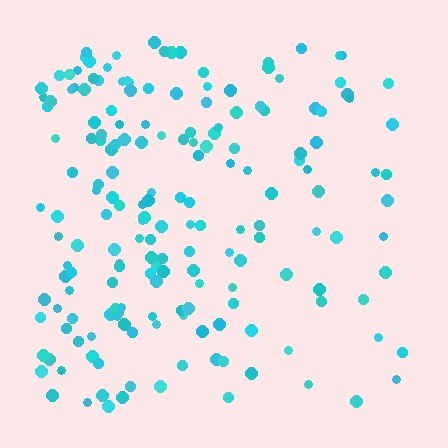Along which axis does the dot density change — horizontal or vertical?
Horizontal.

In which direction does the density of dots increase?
From right to left, with the left side densest.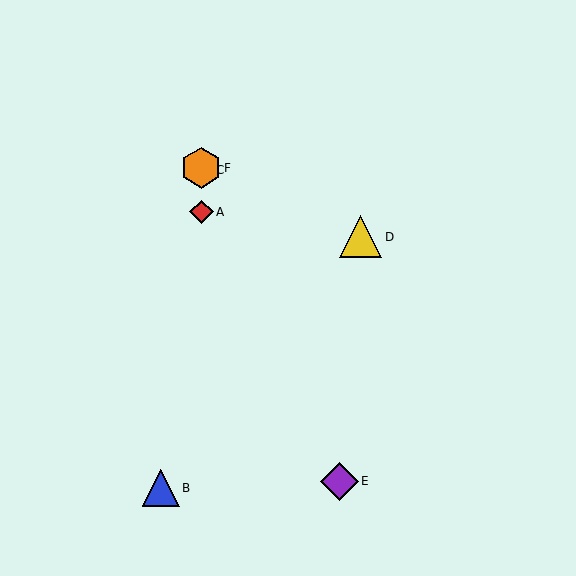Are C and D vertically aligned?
No, C is at x≈201 and D is at x≈361.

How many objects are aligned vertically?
3 objects (A, C, F) are aligned vertically.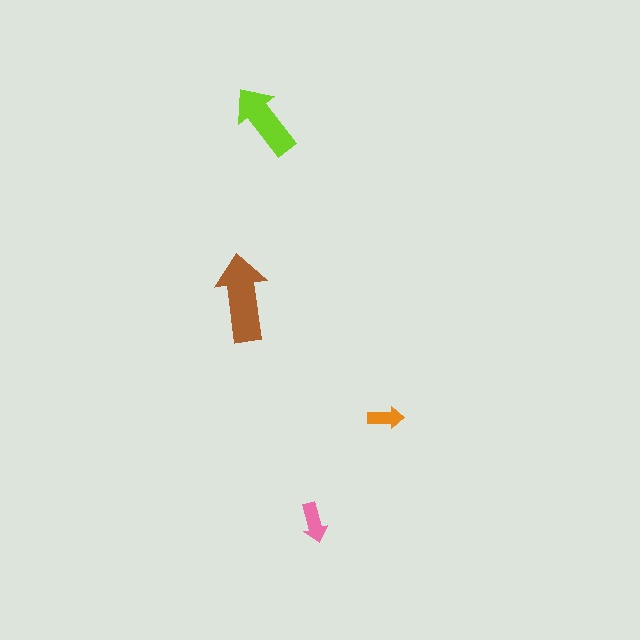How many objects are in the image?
There are 4 objects in the image.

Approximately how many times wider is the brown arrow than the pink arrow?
About 2 times wider.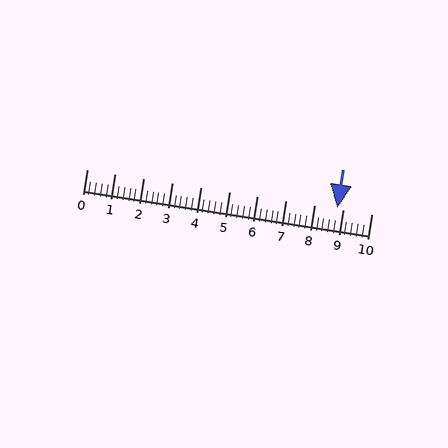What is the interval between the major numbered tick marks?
The major tick marks are spaced 1 units apart.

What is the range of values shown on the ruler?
The ruler shows values from 0 to 10.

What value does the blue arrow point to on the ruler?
The blue arrow points to approximately 8.8.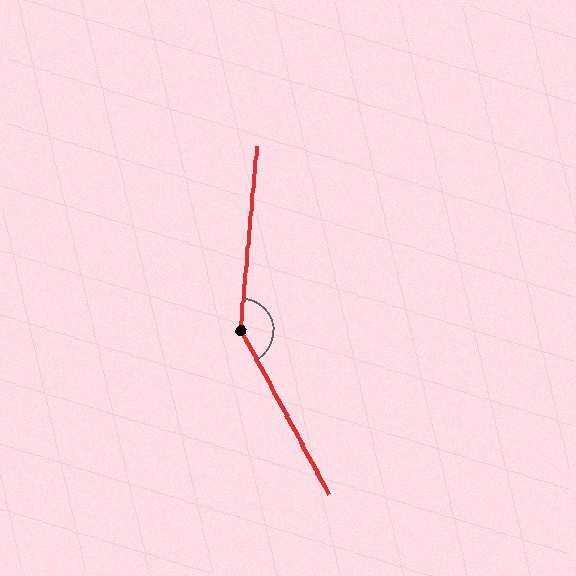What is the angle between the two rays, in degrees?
Approximately 147 degrees.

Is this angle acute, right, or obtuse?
It is obtuse.